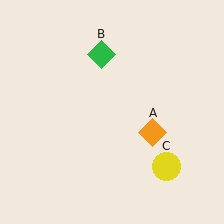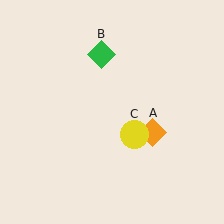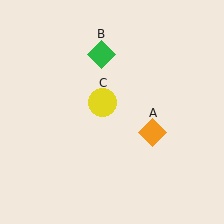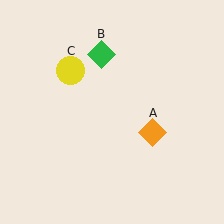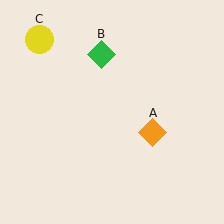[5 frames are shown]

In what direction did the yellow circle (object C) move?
The yellow circle (object C) moved up and to the left.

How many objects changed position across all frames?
1 object changed position: yellow circle (object C).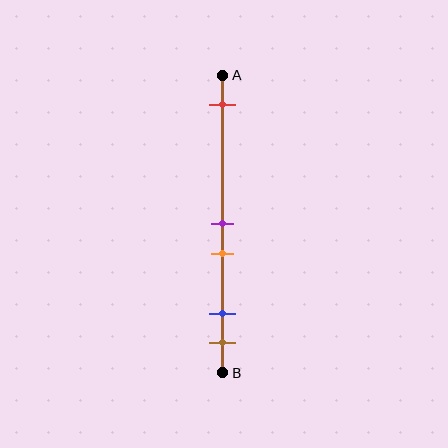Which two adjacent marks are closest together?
The purple and orange marks are the closest adjacent pair.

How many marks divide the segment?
There are 5 marks dividing the segment.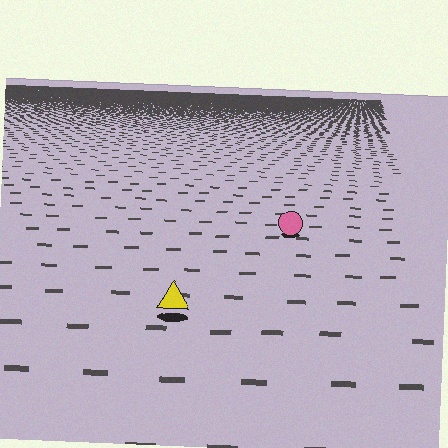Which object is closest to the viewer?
The yellow triangle is closest. The texture marks near it are larger and more spread out.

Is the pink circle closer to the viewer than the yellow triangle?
No. The yellow triangle is closer — you can tell from the texture gradient: the ground texture is coarser near it.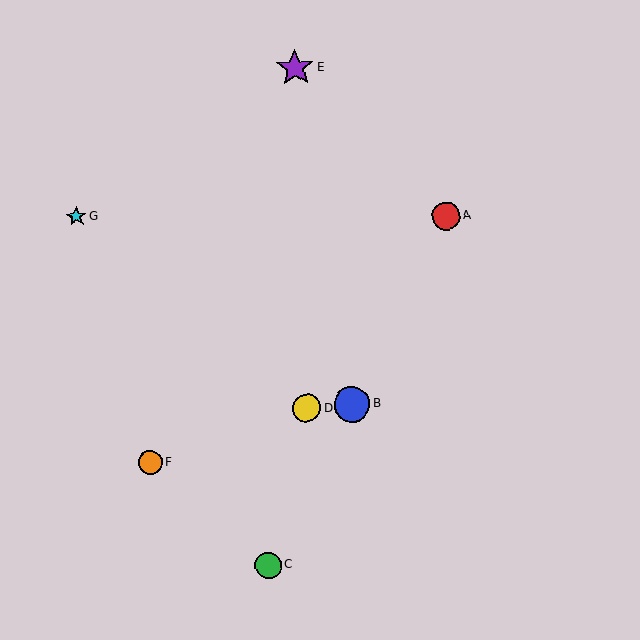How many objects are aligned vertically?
2 objects (D, E) are aligned vertically.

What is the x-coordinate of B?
Object B is at x≈352.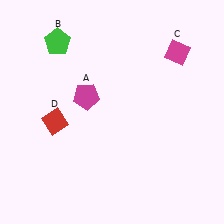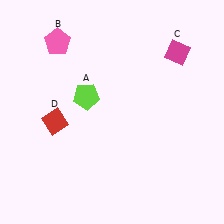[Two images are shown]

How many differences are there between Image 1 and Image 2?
There are 2 differences between the two images.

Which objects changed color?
A changed from magenta to lime. B changed from green to pink.